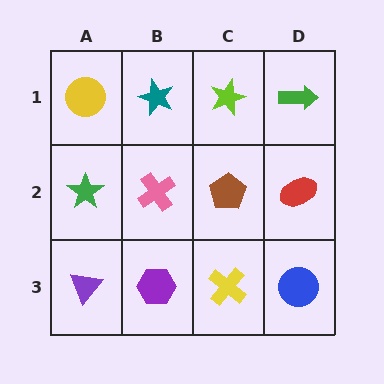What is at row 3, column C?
A yellow cross.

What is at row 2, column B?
A pink cross.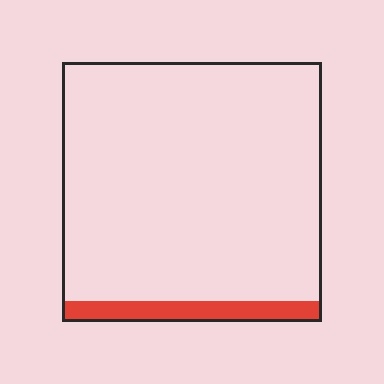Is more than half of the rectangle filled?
No.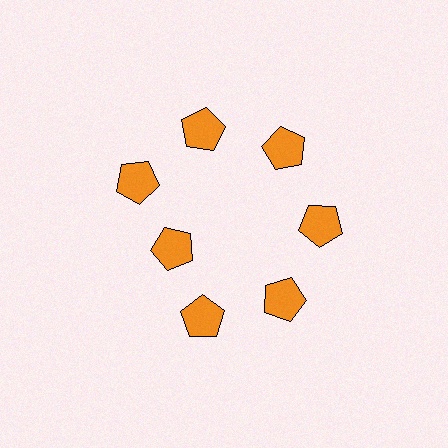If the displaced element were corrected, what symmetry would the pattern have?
It would have 7-fold rotational symmetry — the pattern would map onto itself every 51 degrees.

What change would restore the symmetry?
The symmetry would be restored by moving it outward, back onto the ring so that all 7 pentagons sit at equal angles and equal distance from the center.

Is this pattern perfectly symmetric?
No. The 7 orange pentagons are arranged in a ring, but one element near the 8 o'clock position is pulled inward toward the center, breaking the 7-fold rotational symmetry.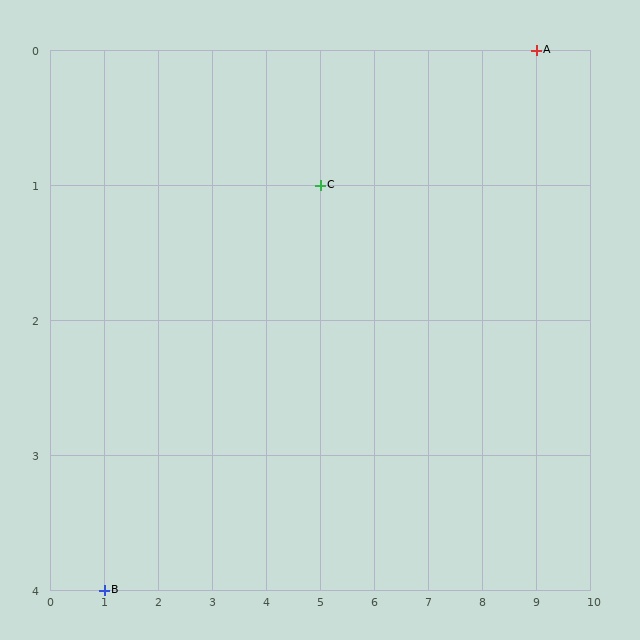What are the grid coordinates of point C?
Point C is at grid coordinates (5, 1).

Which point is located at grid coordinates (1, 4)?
Point B is at (1, 4).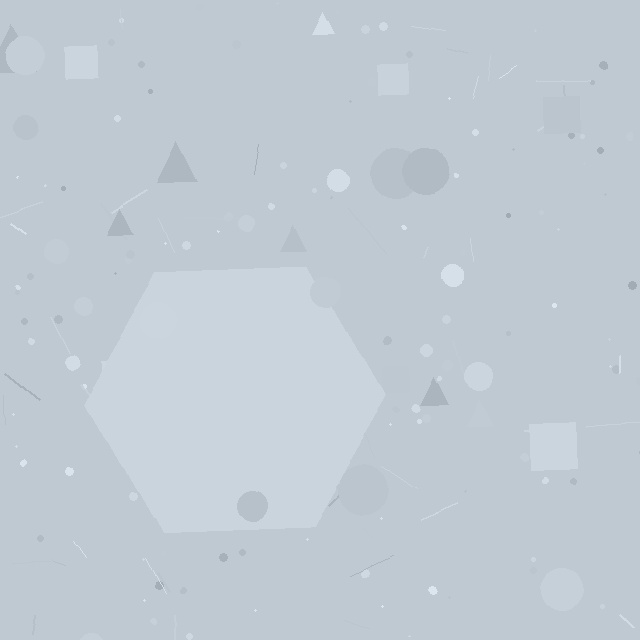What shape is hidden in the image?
A hexagon is hidden in the image.